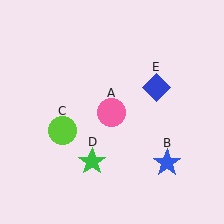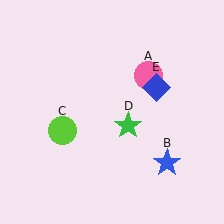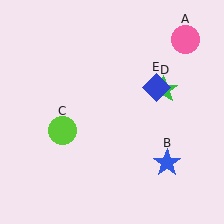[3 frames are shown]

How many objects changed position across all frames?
2 objects changed position: pink circle (object A), green star (object D).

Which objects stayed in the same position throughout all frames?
Blue star (object B) and lime circle (object C) and blue diamond (object E) remained stationary.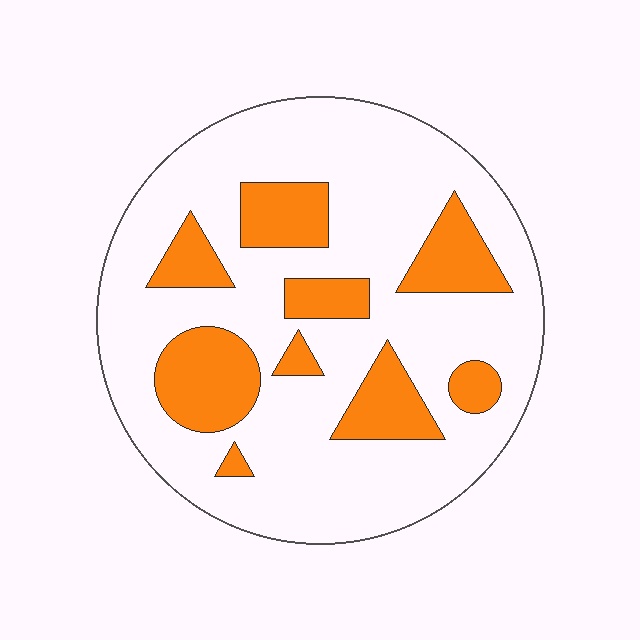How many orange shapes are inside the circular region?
9.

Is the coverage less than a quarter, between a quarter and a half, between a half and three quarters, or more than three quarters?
Less than a quarter.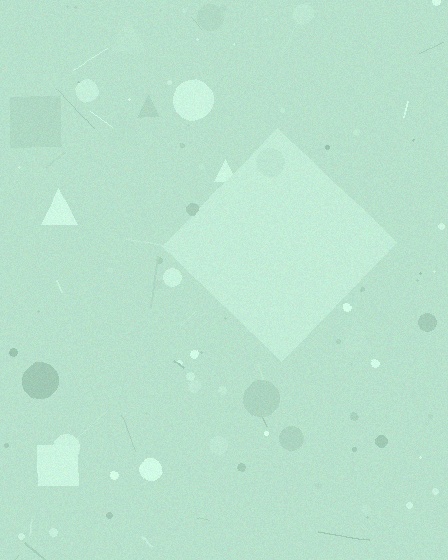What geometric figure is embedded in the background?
A diamond is embedded in the background.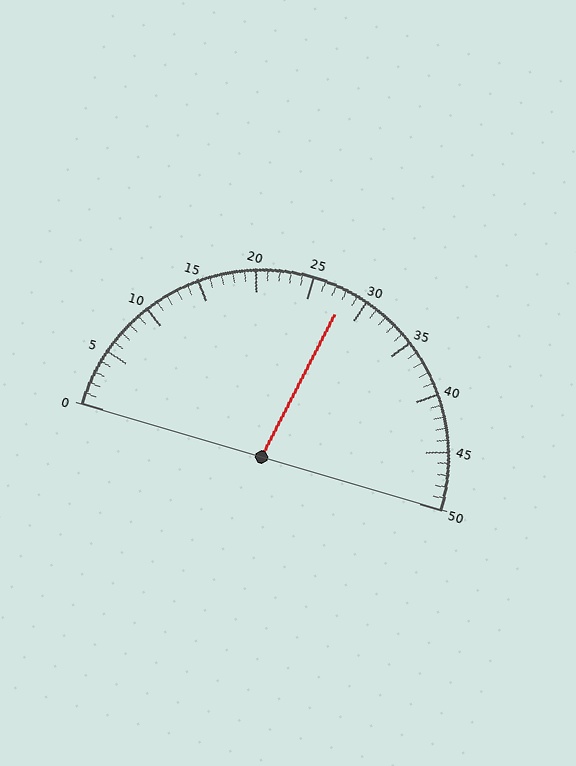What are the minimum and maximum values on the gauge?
The gauge ranges from 0 to 50.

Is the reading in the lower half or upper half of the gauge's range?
The reading is in the upper half of the range (0 to 50).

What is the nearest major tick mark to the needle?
The nearest major tick mark is 30.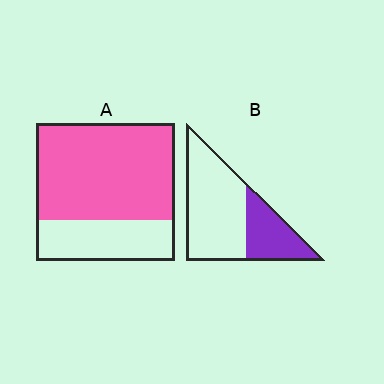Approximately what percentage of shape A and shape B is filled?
A is approximately 70% and B is approximately 35%.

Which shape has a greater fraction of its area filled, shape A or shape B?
Shape A.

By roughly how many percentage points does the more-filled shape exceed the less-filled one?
By roughly 40 percentage points (A over B).